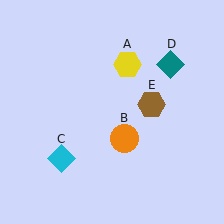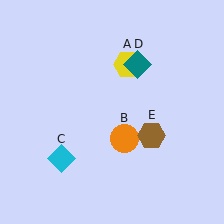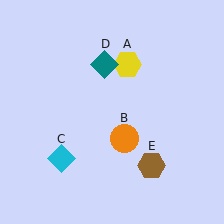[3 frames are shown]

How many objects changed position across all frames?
2 objects changed position: teal diamond (object D), brown hexagon (object E).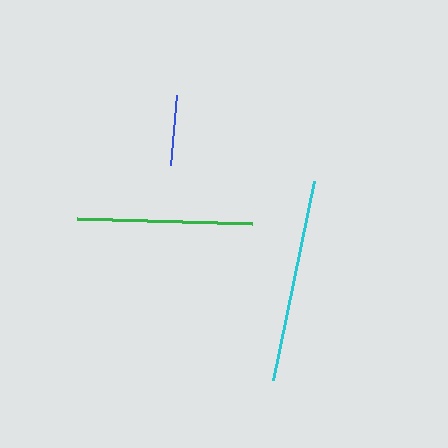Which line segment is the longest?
The cyan line is the longest at approximately 203 pixels.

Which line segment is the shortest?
The blue line is the shortest at approximately 70 pixels.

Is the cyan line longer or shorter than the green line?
The cyan line is longer than the green line.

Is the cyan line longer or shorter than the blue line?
The cyan line is longer than the blue line.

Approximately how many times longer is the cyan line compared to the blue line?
The cyan line is approximately 2.9 times the length of the blue line.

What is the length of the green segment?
The green segment is approximately 175 pixels long.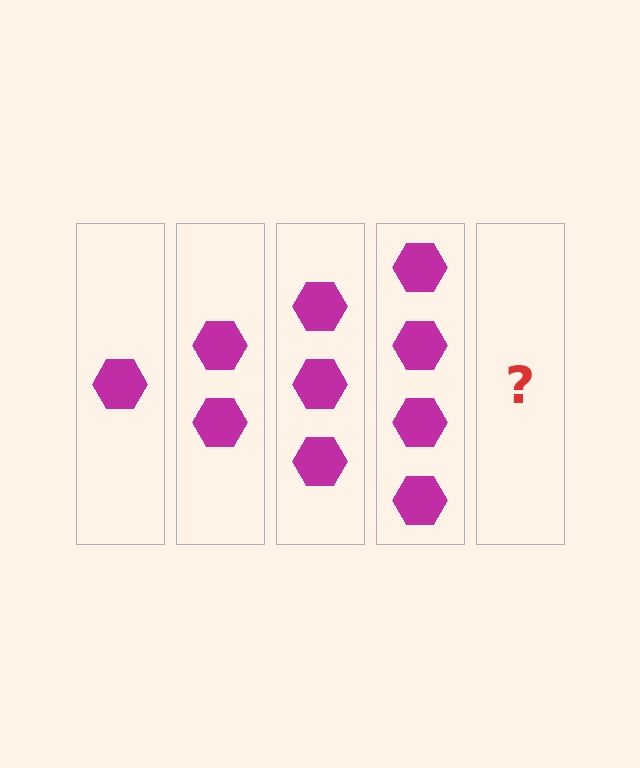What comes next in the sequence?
The next element should be 5 hexagons.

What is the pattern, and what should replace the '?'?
The pattern is that each step adds one more hexagon. The '?' should be 5 hexagons.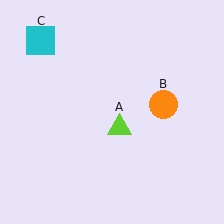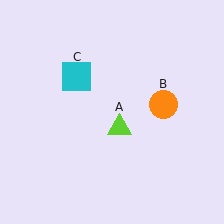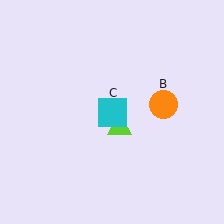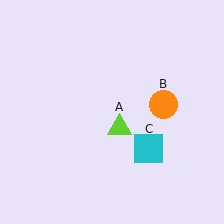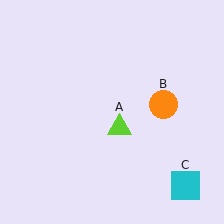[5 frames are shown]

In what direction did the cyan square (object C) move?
The cyan square (object C) moved down and to the right.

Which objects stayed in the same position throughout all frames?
Lime triangle (object A) and orange circle (object B) remained stationary.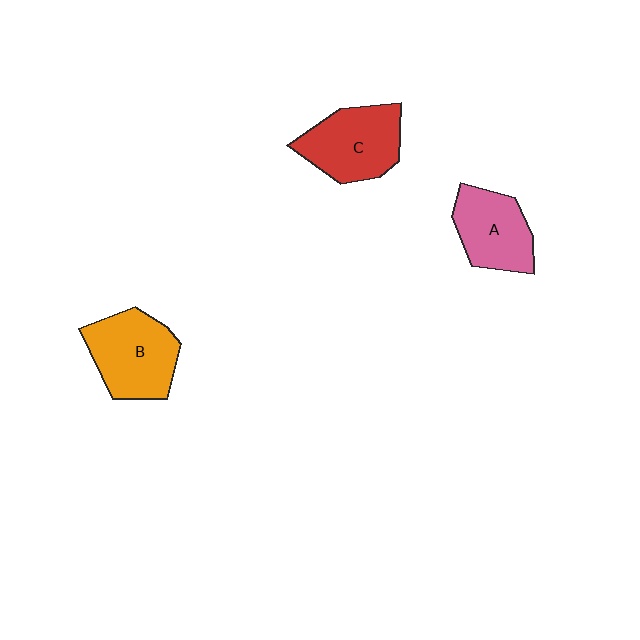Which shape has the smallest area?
Shape A (pink).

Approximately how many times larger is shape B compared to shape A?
Approximately 1.2 times.